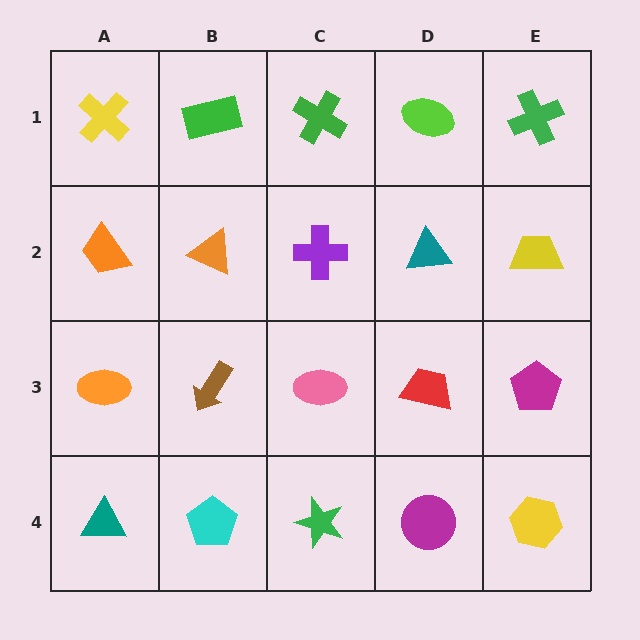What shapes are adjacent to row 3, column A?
An orange trapezoid (row 2, column A), a teal triangle (row 4, column A), a brown arrow (row 3, column B).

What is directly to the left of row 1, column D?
A green cross.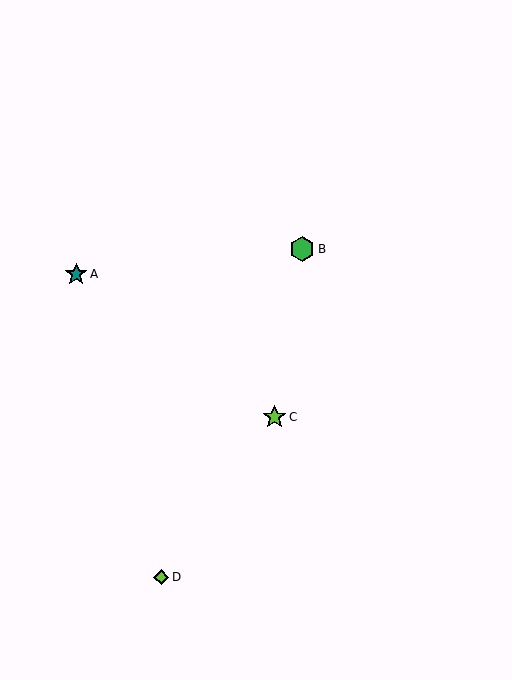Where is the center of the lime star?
The center of the lime star is at (274, 417).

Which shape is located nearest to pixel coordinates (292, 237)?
The green hexagon (labeled B) at (302, 249) is nearest to that location.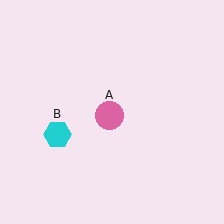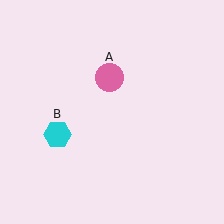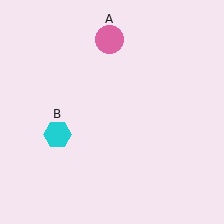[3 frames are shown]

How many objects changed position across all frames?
1 object changed position: pink circle (object A).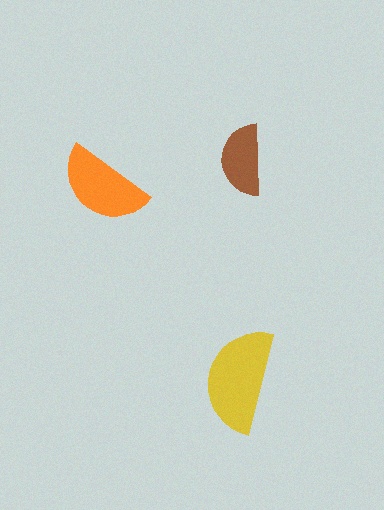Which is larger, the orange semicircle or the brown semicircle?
The orange one.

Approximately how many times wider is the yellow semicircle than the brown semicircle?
About 1.5 times wider.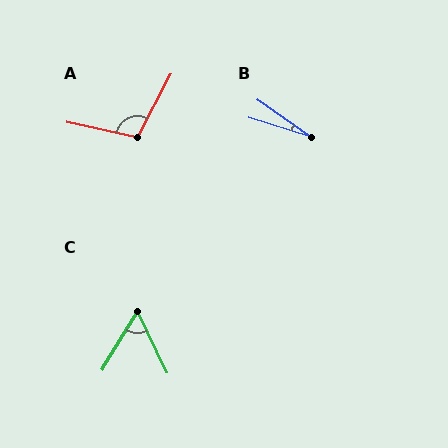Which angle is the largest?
A, at approximately 106 degrees.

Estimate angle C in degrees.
Approximately 57 degrees.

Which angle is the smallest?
B, at approximately 18 degrees.